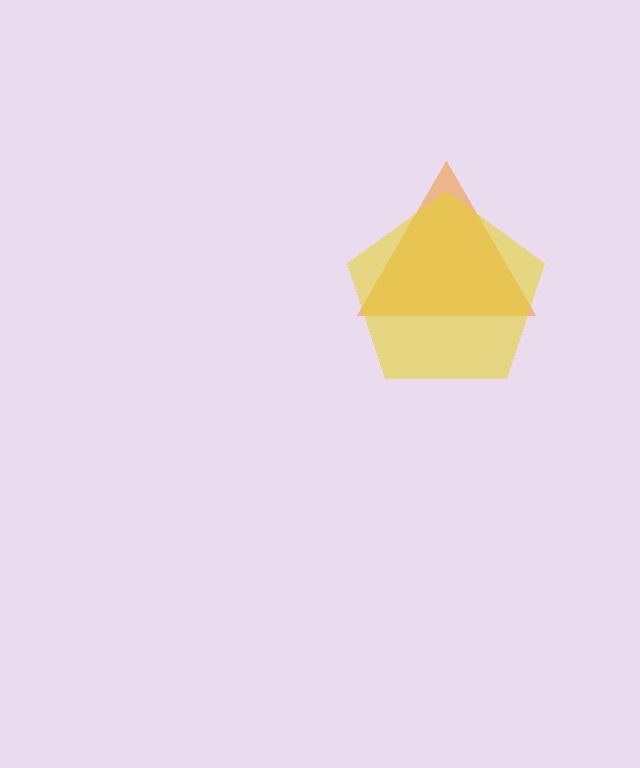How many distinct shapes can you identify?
There are 2 distinct shapes: an orange triangle, a yellow pentagon.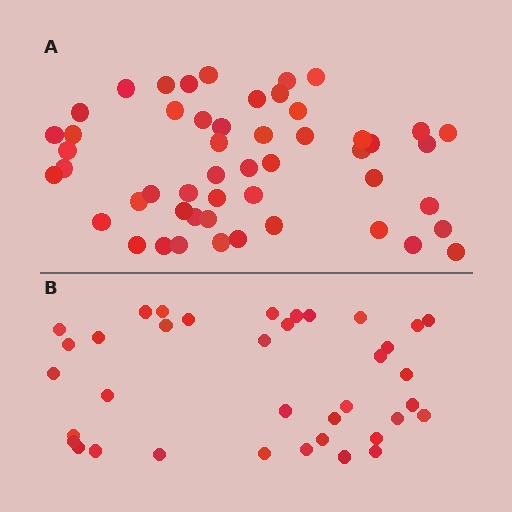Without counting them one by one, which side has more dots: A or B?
Region A (the top region) has more dots.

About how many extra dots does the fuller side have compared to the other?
Region A has approximately 15 more dots than region B.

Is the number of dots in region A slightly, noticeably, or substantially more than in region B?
Region A has noticeably more, but not dramatically so. The ratio is roughly 1.4 to 1.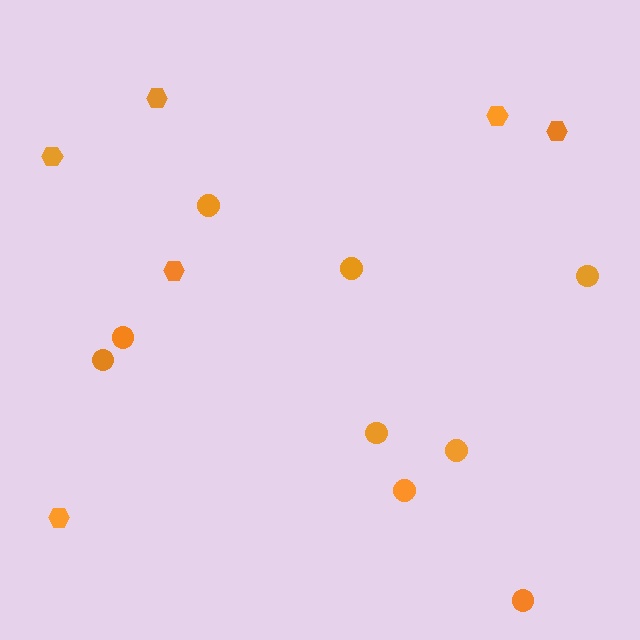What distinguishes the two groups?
There are 2 groups: one group of hexagons (6) and one group of circles (9).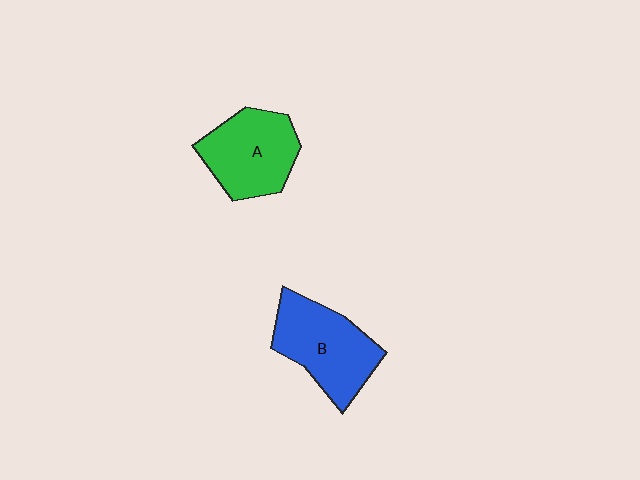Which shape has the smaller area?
Shape A (green).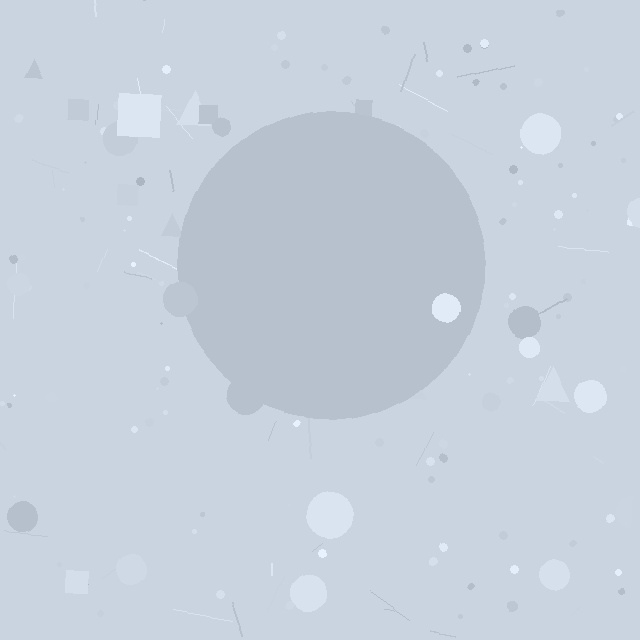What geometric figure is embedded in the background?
A circle is embedded in the background.